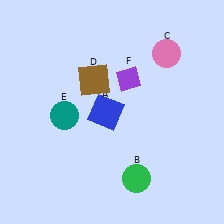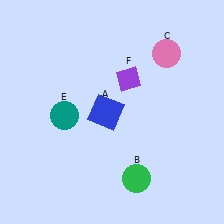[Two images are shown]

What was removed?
The brown square (D) was removed in Image 2.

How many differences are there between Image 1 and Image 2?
There is 1 difference between the two images.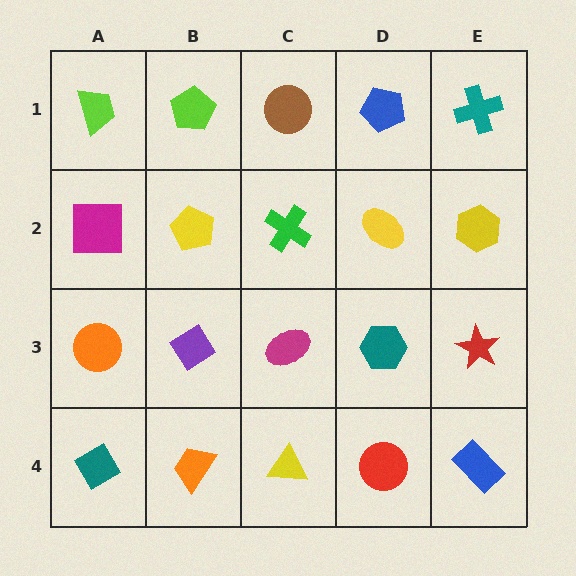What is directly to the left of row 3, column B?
An orange circle.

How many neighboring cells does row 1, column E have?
2.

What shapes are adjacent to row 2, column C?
A brown circle (row 1, column C), a magenta ellipse (row 3, column C), a yellow pentagon (row 2, column B), a yellow ellipse (row 2, column D).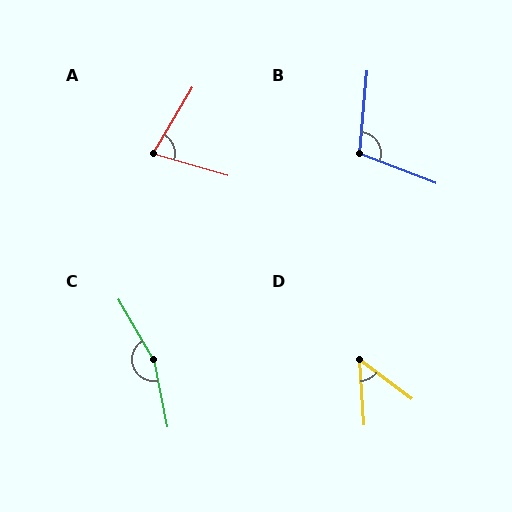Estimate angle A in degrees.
Approximately 76 degrees.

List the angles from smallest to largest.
D (49°), A (76°), B (106°), C (160°).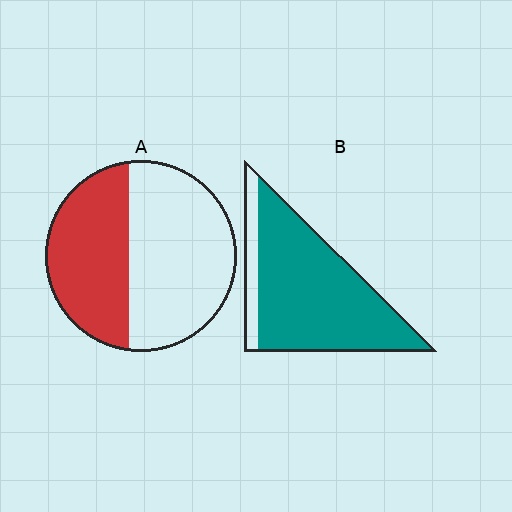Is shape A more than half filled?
No.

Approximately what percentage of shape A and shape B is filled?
A is approximately 40% and B is approximately 85%.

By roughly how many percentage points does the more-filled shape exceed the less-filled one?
By roughly 45 percentage points (B over A).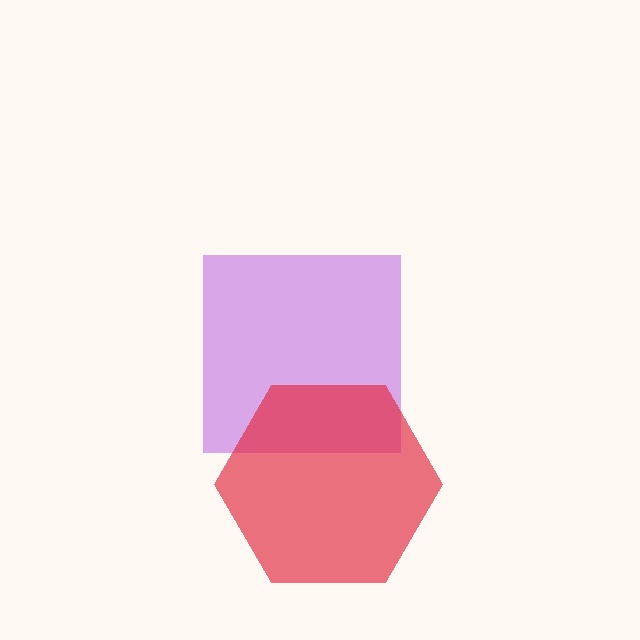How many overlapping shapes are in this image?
There are 2 overlapping shapes in the image.